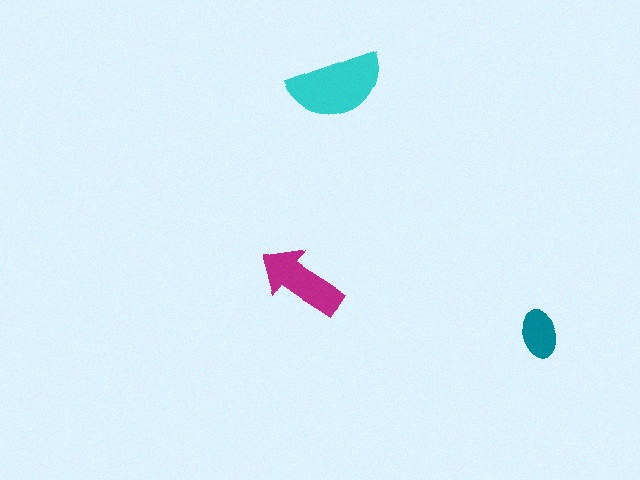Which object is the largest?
The cyan semicircle.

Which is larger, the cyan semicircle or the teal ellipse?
The cyan semicircle.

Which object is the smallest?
The teal ellipse.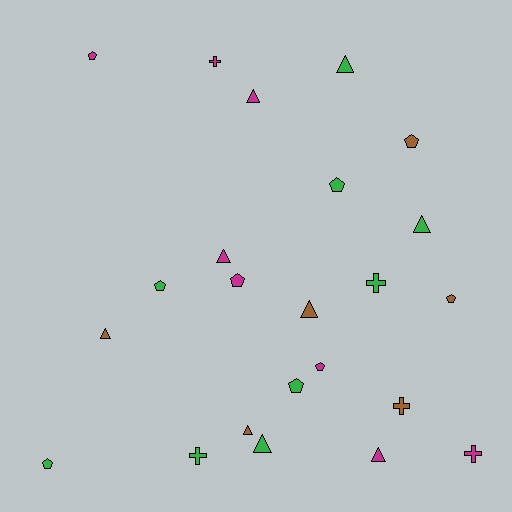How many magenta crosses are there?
There are 2 magenta crosses.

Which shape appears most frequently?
Triangle, with 9 objects.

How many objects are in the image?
There are 23 objects.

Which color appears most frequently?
Green, with 9 objects.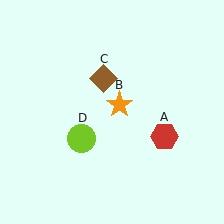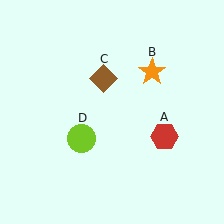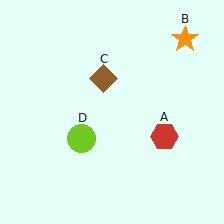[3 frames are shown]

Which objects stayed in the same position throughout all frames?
Red hexagon (object A) and brown diamond (object C) and lime circle (object D) remained stationary.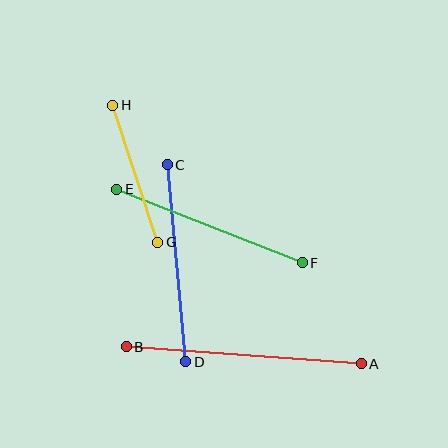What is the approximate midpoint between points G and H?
The midpoint is at approximately (135, 174) pixels.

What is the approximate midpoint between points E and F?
The midpoint is at approximately (210, 226) pixels.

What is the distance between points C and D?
The distance is approximately 198 pixels.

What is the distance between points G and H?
The distance is approximately 144 pixels.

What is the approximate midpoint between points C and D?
The midpoint is at approximately (176, 263) pixels.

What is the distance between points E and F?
The distance is approximately 199 pixels.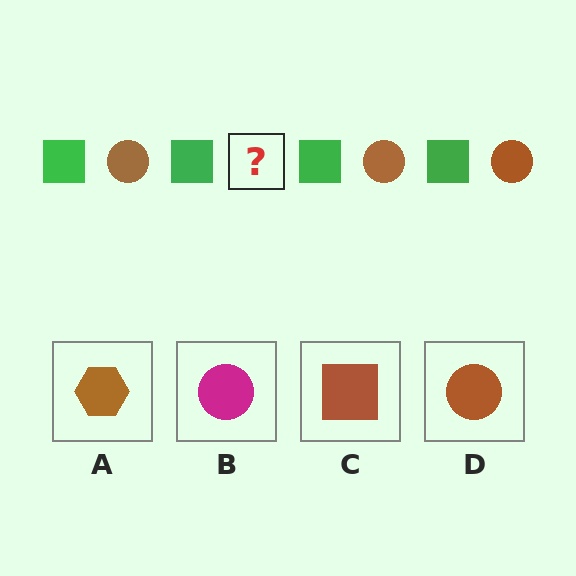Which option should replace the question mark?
Option D.